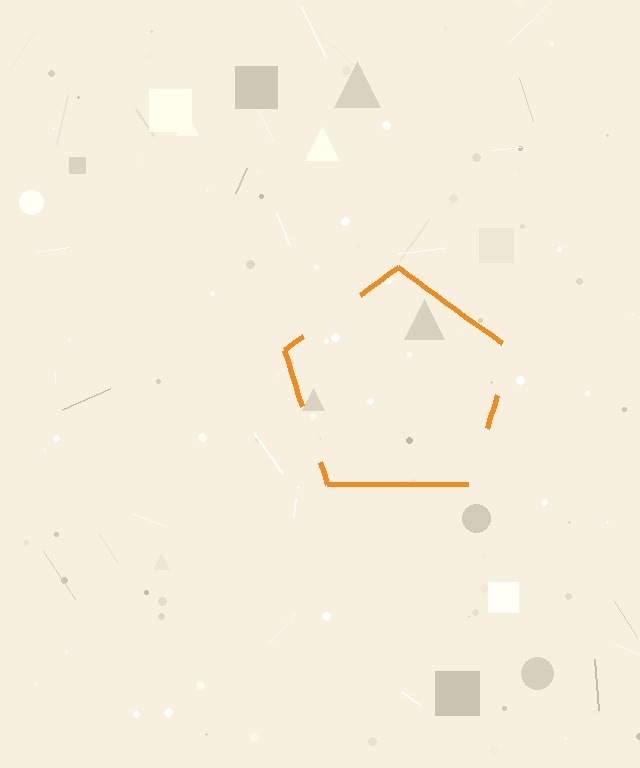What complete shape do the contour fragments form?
The contour fragments form a pentagon.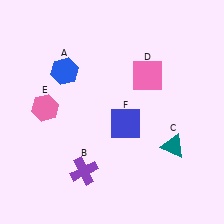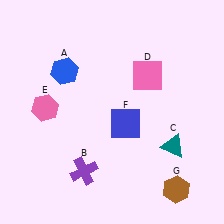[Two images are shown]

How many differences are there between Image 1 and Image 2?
There is 1 difference between the two images.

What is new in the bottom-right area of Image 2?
A brown hexagon (G) was added in the bottom-right area of Image 2.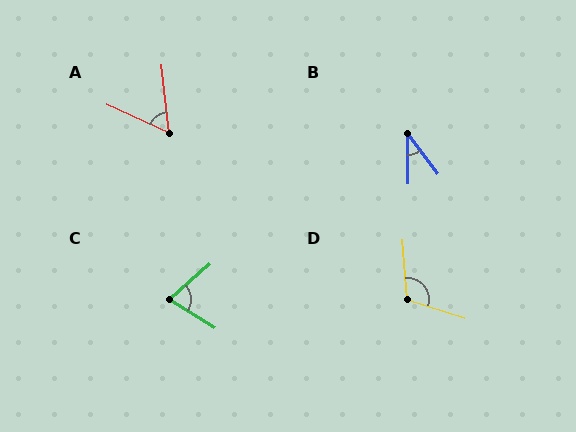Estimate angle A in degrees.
Approximately 59 degrees.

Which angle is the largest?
D, at approximately 111 degrees.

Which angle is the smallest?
B, at approximately 36 degrees.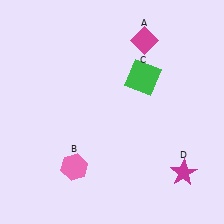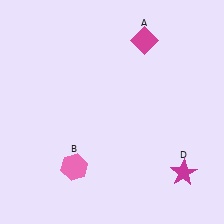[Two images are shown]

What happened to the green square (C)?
The green square (C) was removed in Image 2. It was in the top-right area of Image 1.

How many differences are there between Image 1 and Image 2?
There is 1 difference between the two images.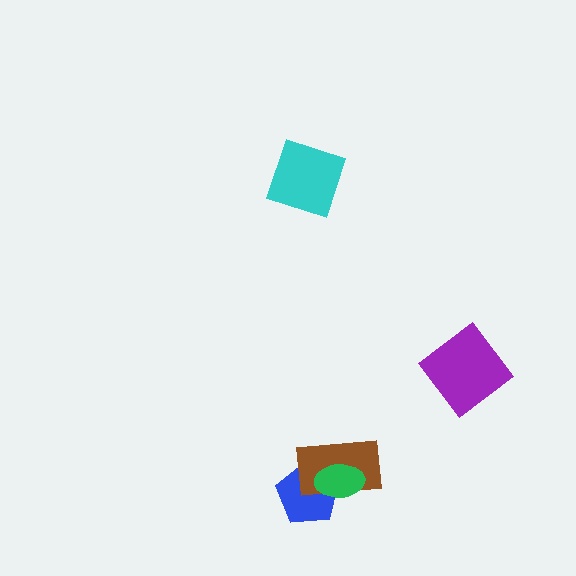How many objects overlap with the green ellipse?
2 objects overlap with the green ellipse.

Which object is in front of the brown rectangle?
The green ellipse is in front of the brown rectangle.